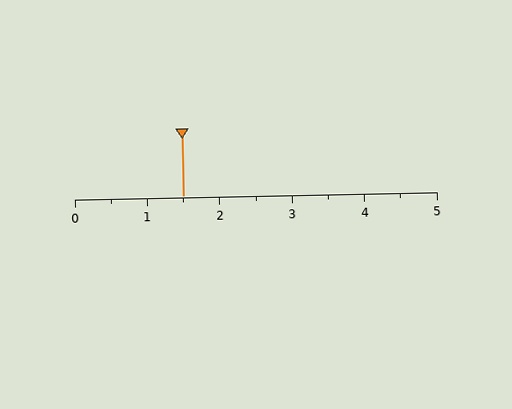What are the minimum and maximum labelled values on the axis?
The axis runs from 0 to 5.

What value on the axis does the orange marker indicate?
The marker indicates approximately 1.5.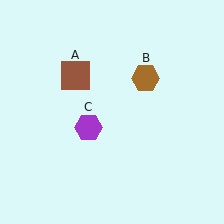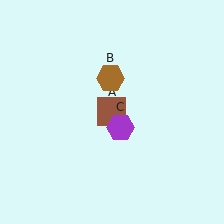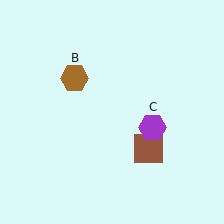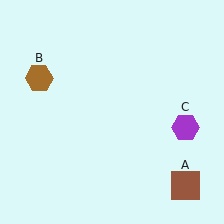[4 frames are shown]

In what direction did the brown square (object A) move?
The brown square (object A) moved down and to the right.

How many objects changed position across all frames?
3 objects changed position: brown square (object A), brown hexagon (object B), purple hexagon (object C).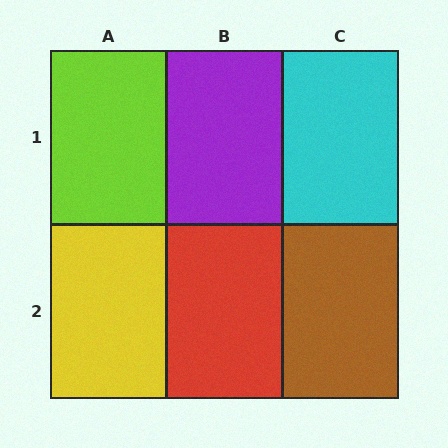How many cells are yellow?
1 cell is yellow.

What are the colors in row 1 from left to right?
Lime, purple, cyan.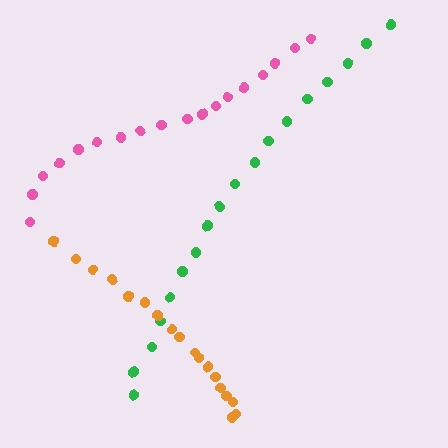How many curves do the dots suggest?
There are 3 distinct paths.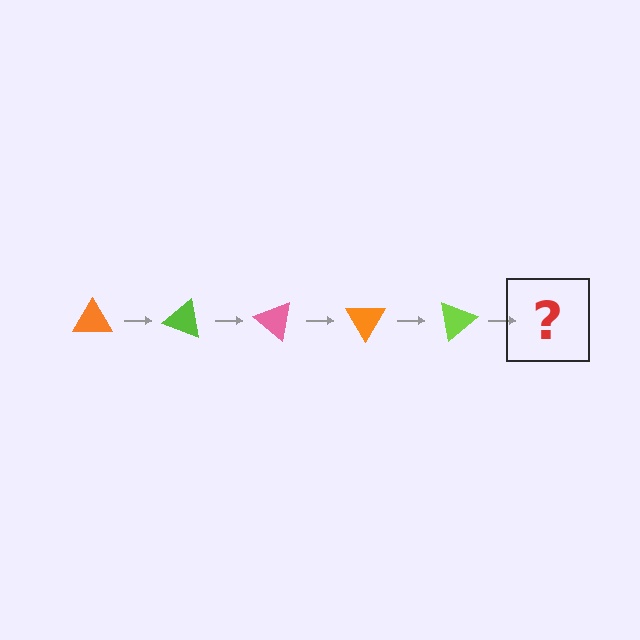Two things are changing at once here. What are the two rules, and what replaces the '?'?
The two rules are that it rotates 20 degrees each step and the color cycles through orange, lime, and pink. The '?' should be a pink triangle, rotated 100 degrees from the start.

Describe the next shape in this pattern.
It should be a pink triangle, rotated 100 degrees from the start.